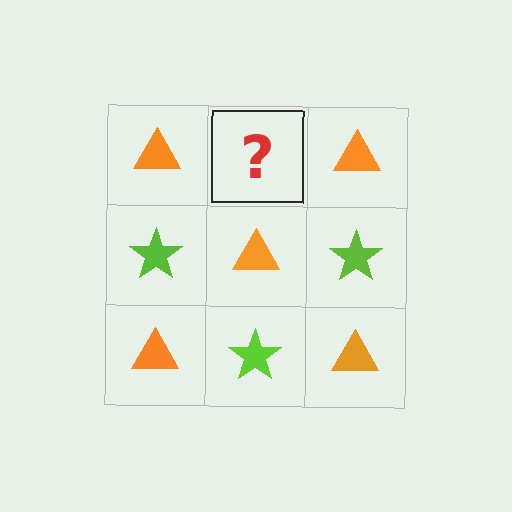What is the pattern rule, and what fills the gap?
The rule is that it alternates orange triangle and lime star in a checkerboard pattern. The gap should be filled with a lime star.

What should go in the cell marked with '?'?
The missing cell should contain a lime star.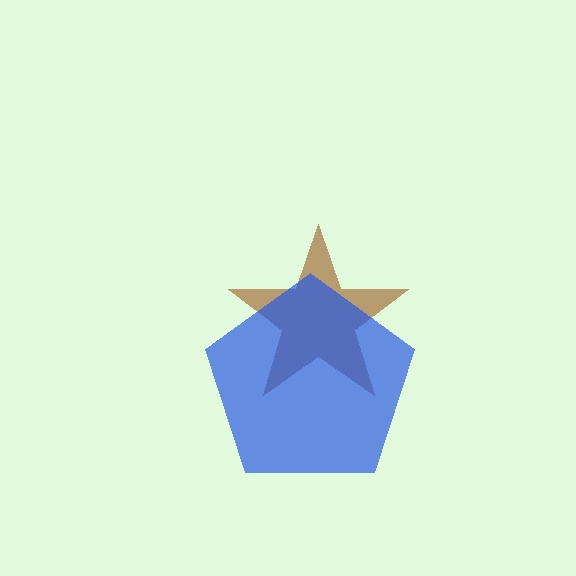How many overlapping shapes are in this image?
There are 2 overlapping shapes in the image.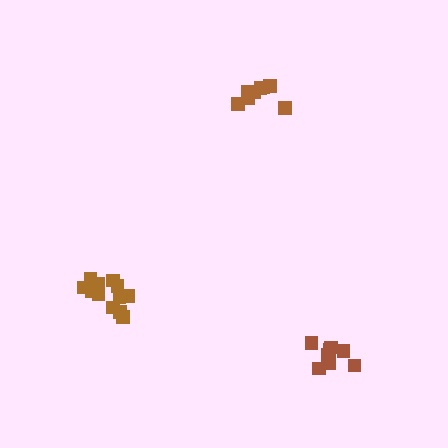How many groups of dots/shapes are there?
There are 3 groups.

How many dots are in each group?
Group 1: 8 dots, Group 2: 13 dots, Group 3: 8 dots (29 total).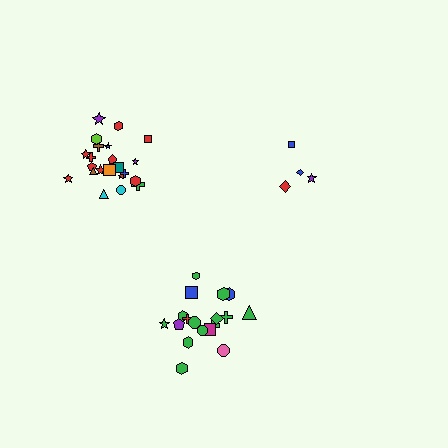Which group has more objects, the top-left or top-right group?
The top-left group.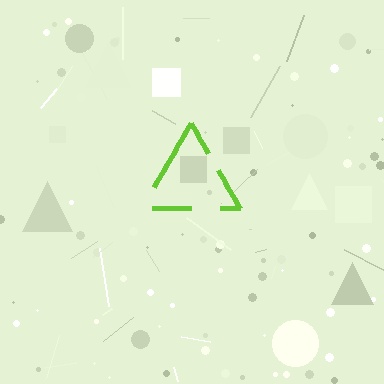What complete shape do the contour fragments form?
The contour fragments form a triangle.